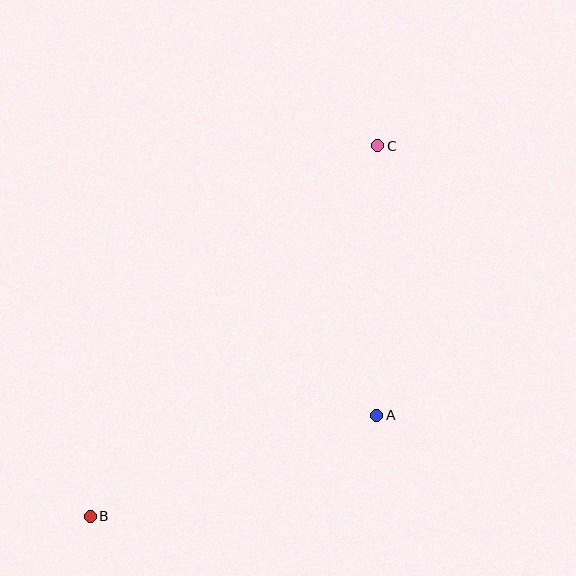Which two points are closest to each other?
Points A and C are closest to each other.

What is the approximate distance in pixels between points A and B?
The distance between A and B is approximately 304 pixels.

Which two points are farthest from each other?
Points B and C are farthest from each other.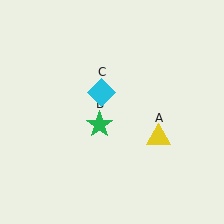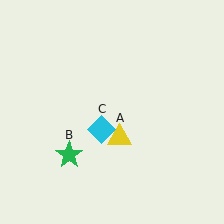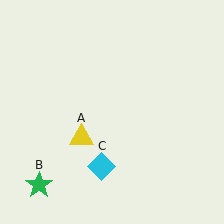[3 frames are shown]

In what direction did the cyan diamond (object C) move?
The cyan diamond (object C) moved down.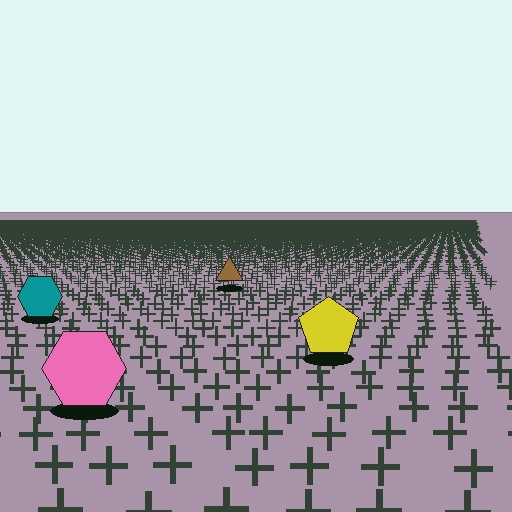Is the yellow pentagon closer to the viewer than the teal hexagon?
Yes. The yellow pentagon is closer — you can tell from the texture gradient: the ground texture is coarser near it.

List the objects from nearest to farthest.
From nearest to farthest: the pink hexagon, the yellow pentagon, the teal hexagon, the brown triangle.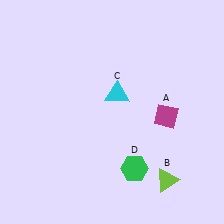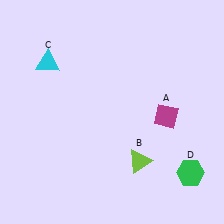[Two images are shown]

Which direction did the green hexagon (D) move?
The green hexagon (D) moved right.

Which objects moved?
The objects that moved are: the lime triangle (B), the cyan triangle (C), the green hexagon (D).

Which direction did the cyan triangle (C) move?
The cyan triangle (C) moved left.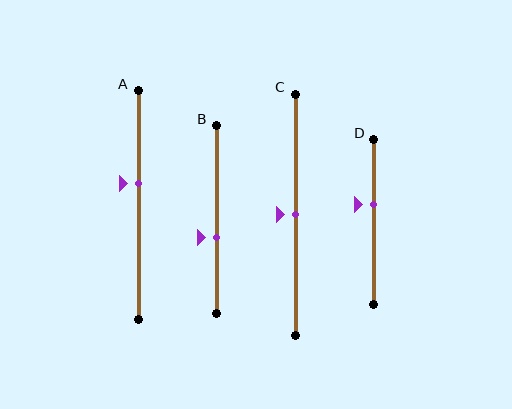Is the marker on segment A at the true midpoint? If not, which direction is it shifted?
No, the marker on segment A is shifted upward by about 10% of the segment length.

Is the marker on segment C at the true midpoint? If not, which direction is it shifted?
Yes, the marker on segment C is at the true midpoint.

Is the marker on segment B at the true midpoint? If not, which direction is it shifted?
No, the marker on segment B is shifted downward by about 10% of the segment length.